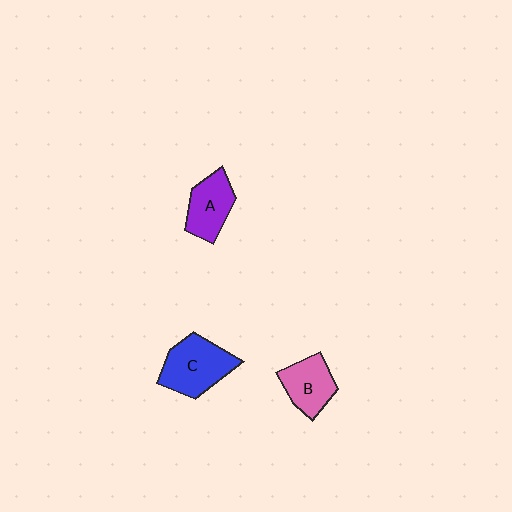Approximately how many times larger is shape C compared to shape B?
Approximately 1.4 times.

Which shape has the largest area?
Shape C (blue).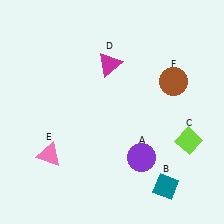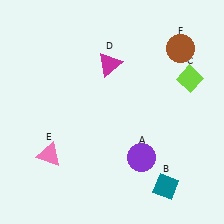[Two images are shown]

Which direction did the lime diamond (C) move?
The lime diamond (C) moved up.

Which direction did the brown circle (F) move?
The brown circle (F) moved up.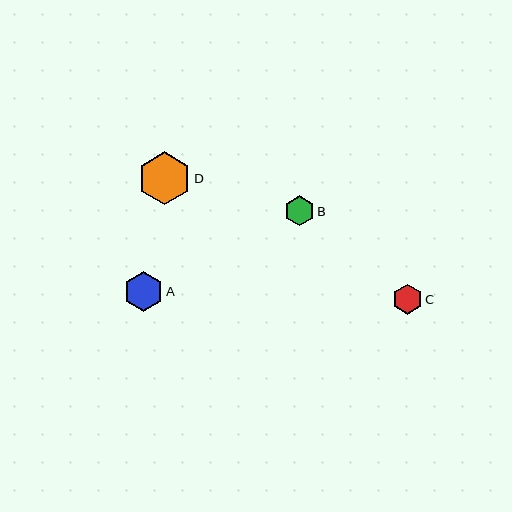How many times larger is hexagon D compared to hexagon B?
Hexagon D is approximately 1.7 times the size of hexagon B.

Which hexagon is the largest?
Hexagon D is the largest with a size of approximately 53 pixels.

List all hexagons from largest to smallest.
From largest to smallest: D, A, B, C.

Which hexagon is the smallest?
Hexagon C is the smallest with a size of approximately 30 pixels.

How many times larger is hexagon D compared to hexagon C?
Hexagon D is approximately 1.8 times the size of hexagon C.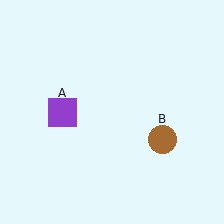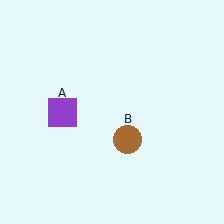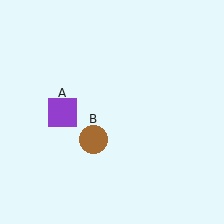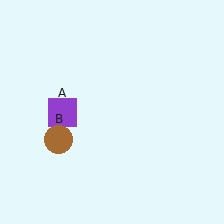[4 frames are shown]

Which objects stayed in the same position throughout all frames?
Purple square (object A) remained stationary.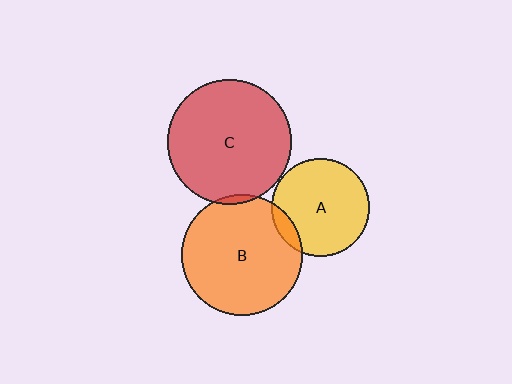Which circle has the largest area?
Circle C (red).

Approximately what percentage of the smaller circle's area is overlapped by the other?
Approximately 5%.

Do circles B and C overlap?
Yes.